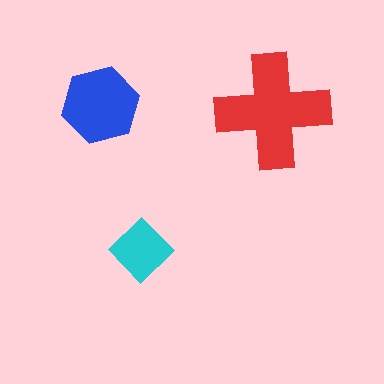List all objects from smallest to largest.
The cyan diamond, the blue hexagon, the red cross.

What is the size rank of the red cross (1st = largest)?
1st.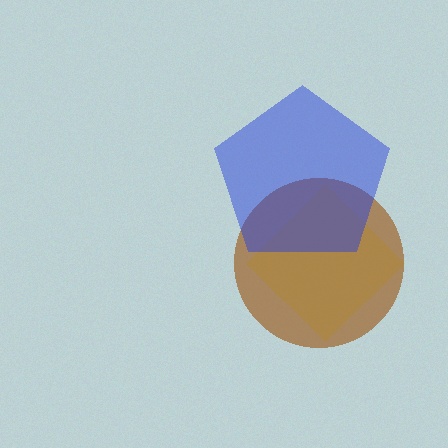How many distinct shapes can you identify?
There are 3 distinct shapes: a yellow diamond, a brown circle, a blue pentagon.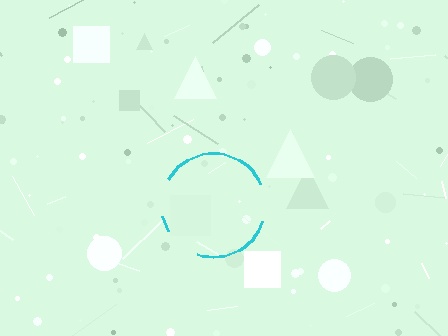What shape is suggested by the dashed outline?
The dashed outline suggests a circle.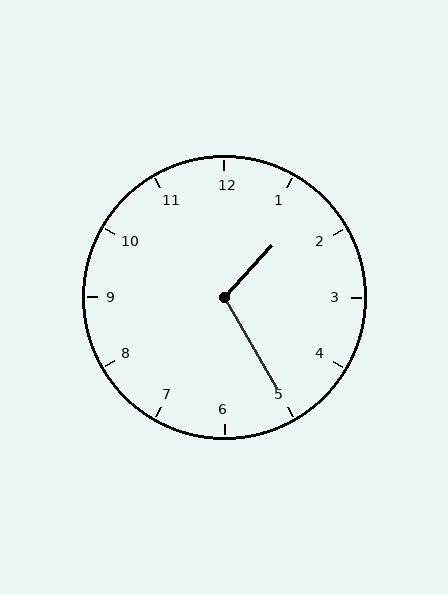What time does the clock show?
1:25.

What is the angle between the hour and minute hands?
Approximately 108 degrees.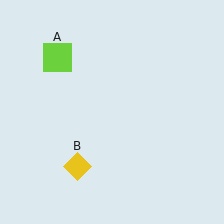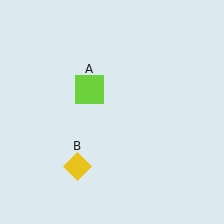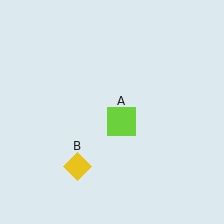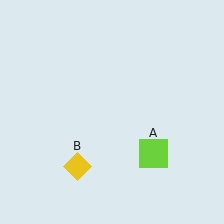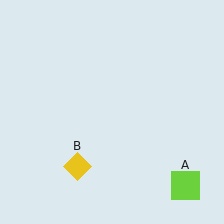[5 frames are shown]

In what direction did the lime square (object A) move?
The lime square (object A) moved down and to the right.